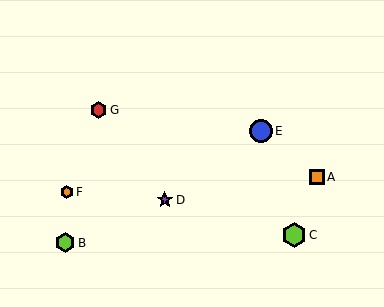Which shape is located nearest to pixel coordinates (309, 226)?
The lime hexagon (labeled C) at (294, 235) is nearest to that location.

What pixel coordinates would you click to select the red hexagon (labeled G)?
Click at (99, 110) to select the red hexagon G.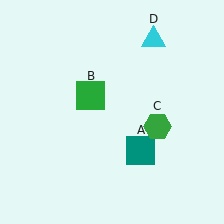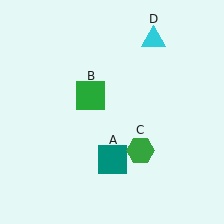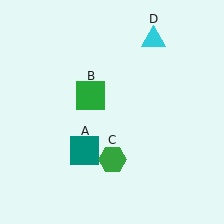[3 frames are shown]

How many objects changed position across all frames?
2 objects changed position: teal square (object A), green hexagon (object C).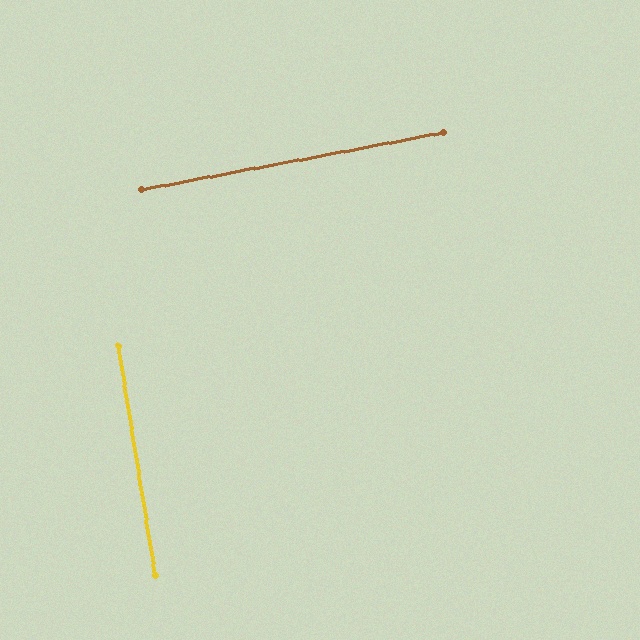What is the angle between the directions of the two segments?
Approximately 89 degrees.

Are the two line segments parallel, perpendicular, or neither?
Perpendicular — they meet at approximately 89°.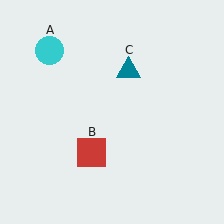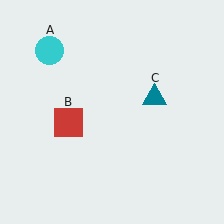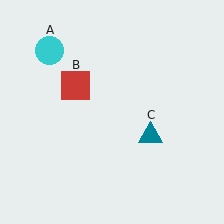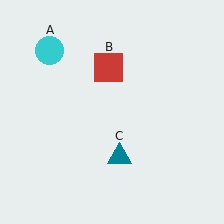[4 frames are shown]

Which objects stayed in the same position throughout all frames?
Cyan circle (object A) remained stationary.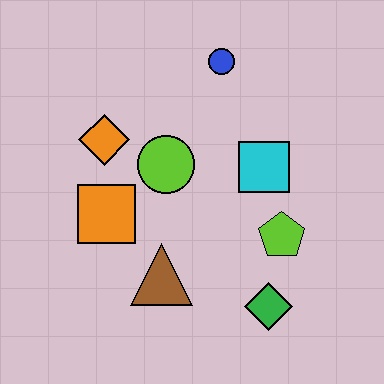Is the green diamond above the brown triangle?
No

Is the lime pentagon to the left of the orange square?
No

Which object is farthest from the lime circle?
The green diamond is farthest from the lime circle.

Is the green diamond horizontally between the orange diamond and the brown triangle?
No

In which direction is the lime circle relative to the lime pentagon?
The lime circle is to the left of the lime pentagon.